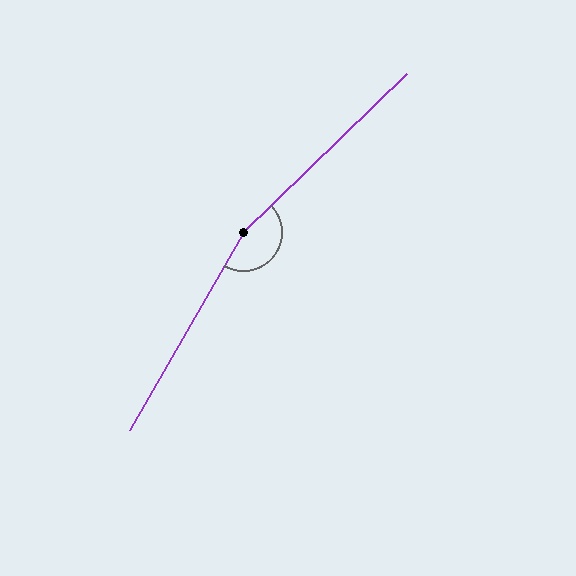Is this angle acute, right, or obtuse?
It is obtuse.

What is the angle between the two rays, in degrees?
Approximately 164 degrees.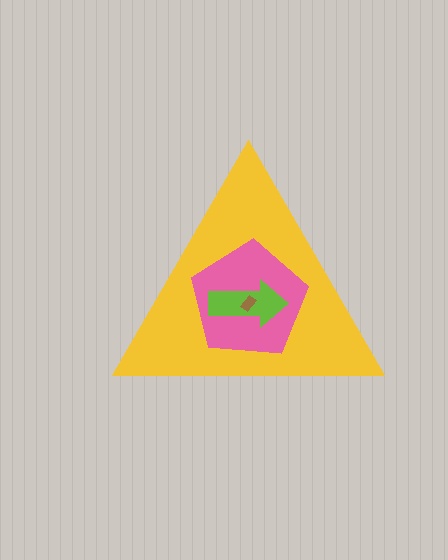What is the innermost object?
The brown rectangle.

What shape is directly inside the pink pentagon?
The lime arrow.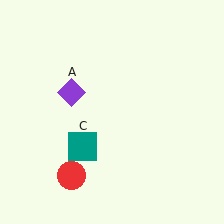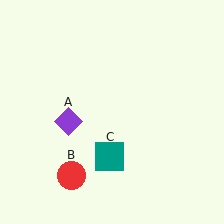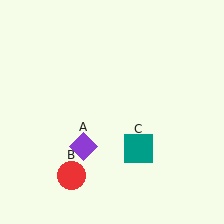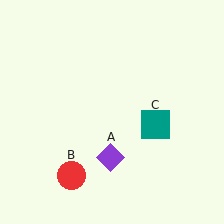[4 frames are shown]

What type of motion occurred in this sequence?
The purple diamond (object A), teal square (object C) rotated counterclockwise around the center of the scene.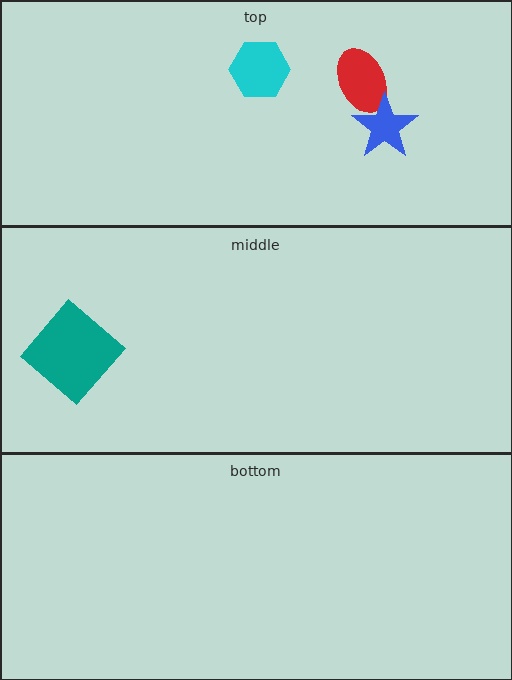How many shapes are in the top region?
3.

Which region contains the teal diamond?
The middle region.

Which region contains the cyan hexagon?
The top region.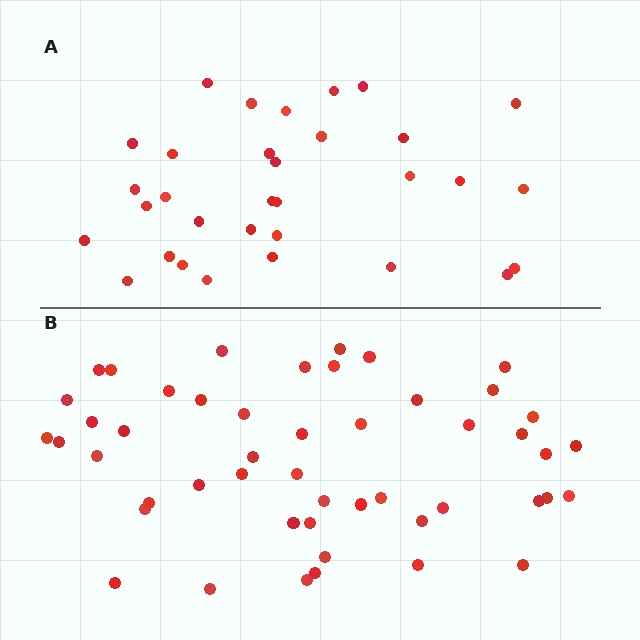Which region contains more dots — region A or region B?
Region B (the bottom region) has more dots.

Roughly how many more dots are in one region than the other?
Region B has approximately 15 more dots than region A.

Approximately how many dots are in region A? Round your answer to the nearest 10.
About 30 dots. (The exact count is 32, which rounds to 30.)